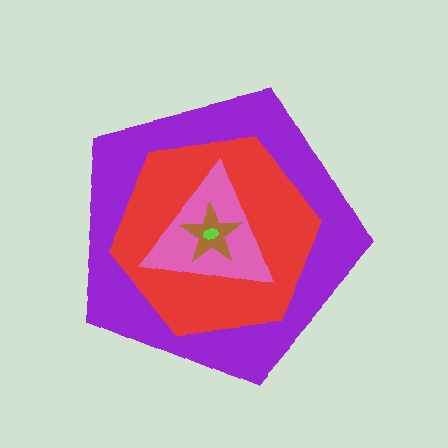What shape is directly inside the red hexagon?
The pink triangle.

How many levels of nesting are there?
5.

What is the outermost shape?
The purple pentagon.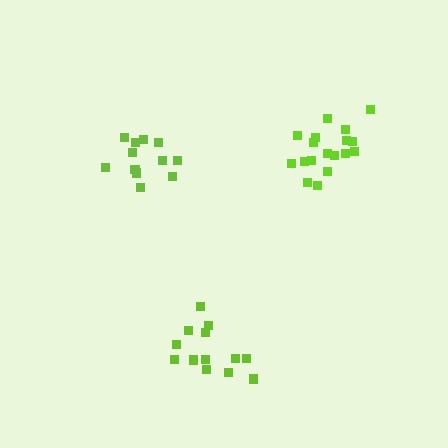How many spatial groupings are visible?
There are 3 spatial groupings.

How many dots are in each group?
Group 1: 12 dots, Group 2: 18 dots, Group 3: 13 dots (43 total).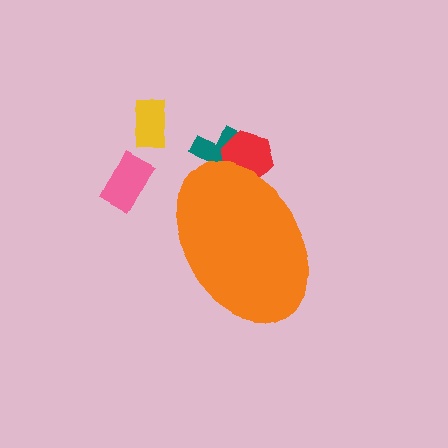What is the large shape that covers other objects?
An orange ellipse.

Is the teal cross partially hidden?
Yes, the teal cross is partially hidden behind the orange ellipse.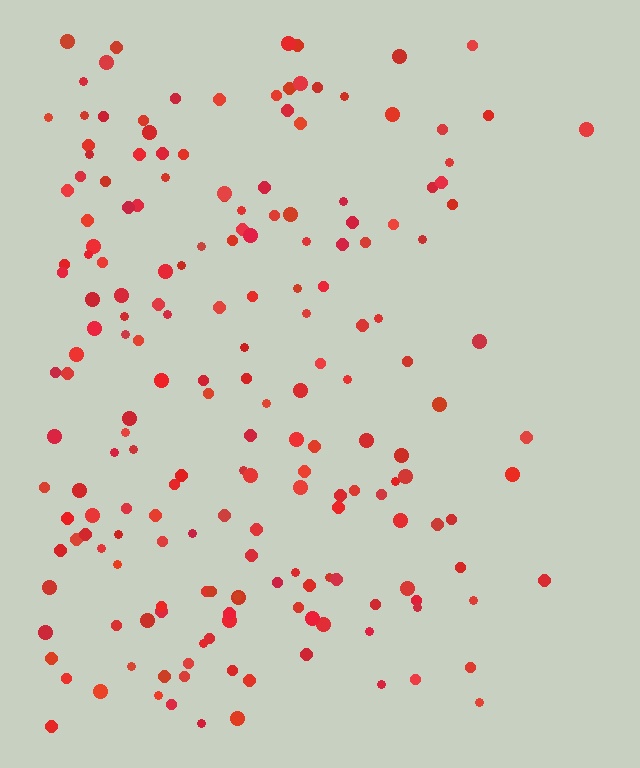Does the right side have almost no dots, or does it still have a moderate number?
Still a moderate number, just noticeably fewer than the left.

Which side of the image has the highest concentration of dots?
The left.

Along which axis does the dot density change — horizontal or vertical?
Horizontal.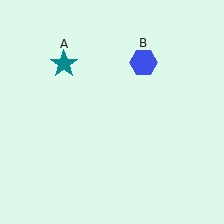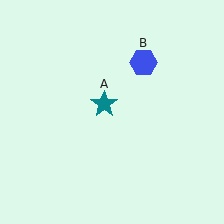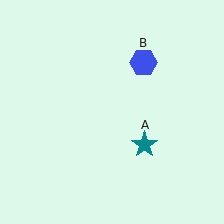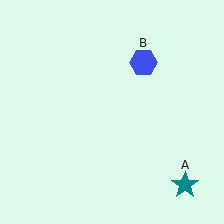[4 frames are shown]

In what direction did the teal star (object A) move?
The teal star (object A) moved down and to the right.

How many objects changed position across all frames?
1 object changed position: teal star (object A).